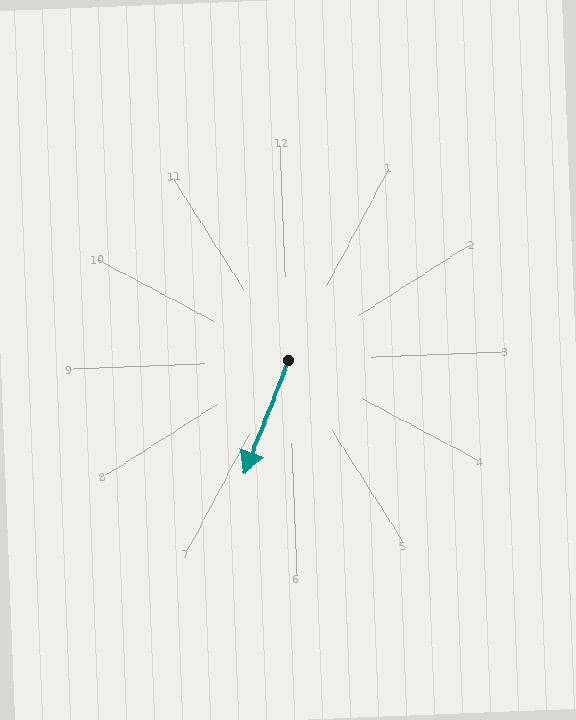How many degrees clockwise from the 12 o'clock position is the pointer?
Approximately 204 degrees.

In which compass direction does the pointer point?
Southwest.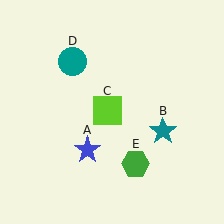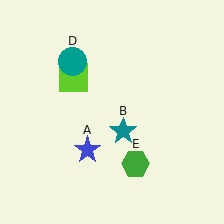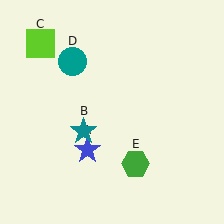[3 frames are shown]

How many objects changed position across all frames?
2 objects changed position: teal star (object B), lime square (object C).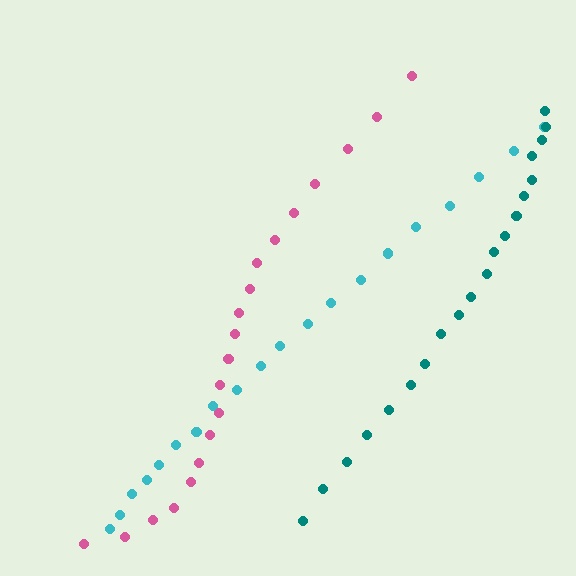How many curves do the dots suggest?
There are 3 distinct paths.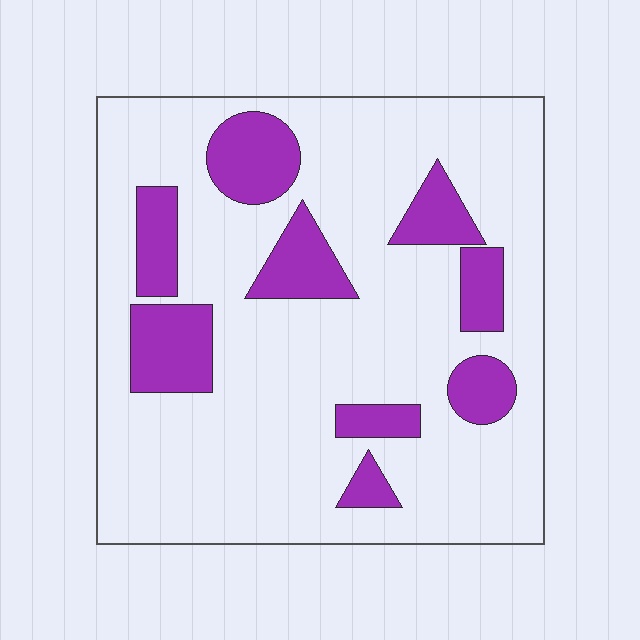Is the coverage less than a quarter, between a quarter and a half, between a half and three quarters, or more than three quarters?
Less than a quarter.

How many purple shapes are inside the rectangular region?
9.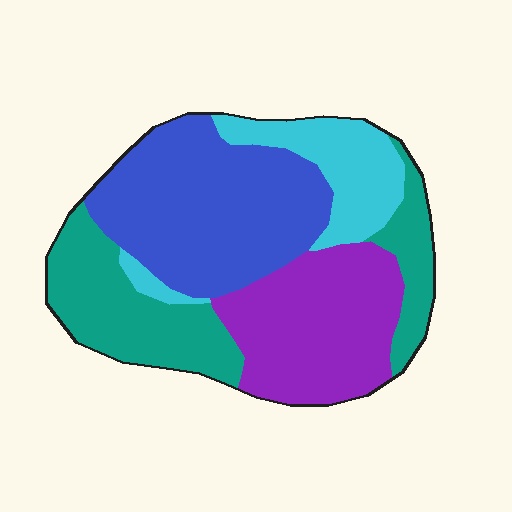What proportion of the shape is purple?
Purple takes up about one quarter (1/4) of the shape.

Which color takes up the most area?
Blue, at roughly 35%.